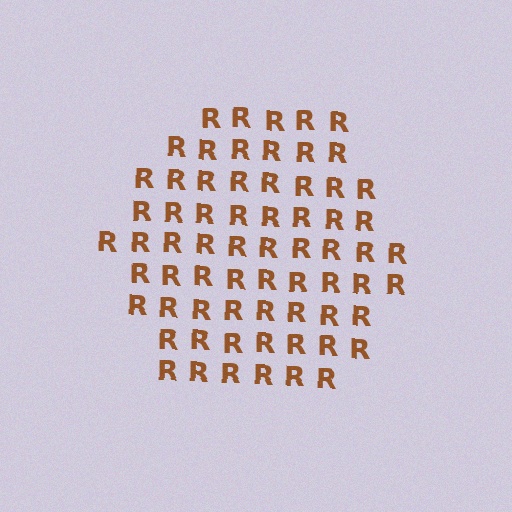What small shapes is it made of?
It is made of small letter R's.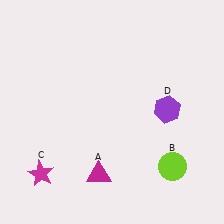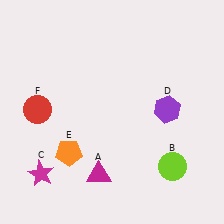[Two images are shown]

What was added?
An orange pentagon (E), a red circle (F) were added in Image 2.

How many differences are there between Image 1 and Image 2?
There are 2 differences between the two images.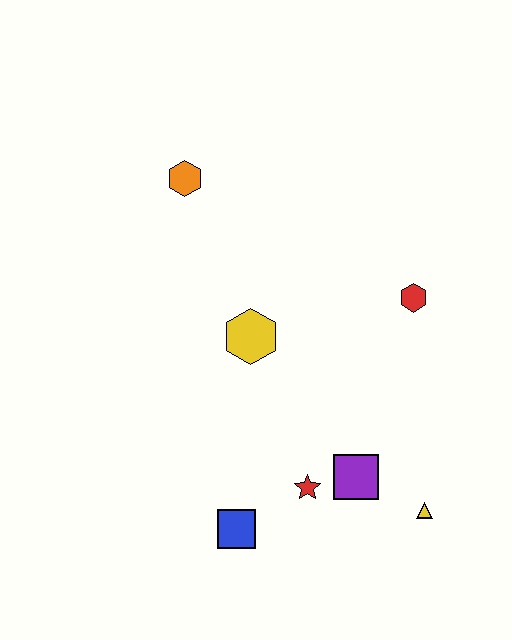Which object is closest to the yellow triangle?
The purple square is closest to the yellow triangle.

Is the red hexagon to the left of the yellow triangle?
Yes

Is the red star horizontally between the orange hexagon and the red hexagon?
Yes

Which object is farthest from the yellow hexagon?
The yellow triangle is farthest from the yellow hexagon.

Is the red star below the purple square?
Yes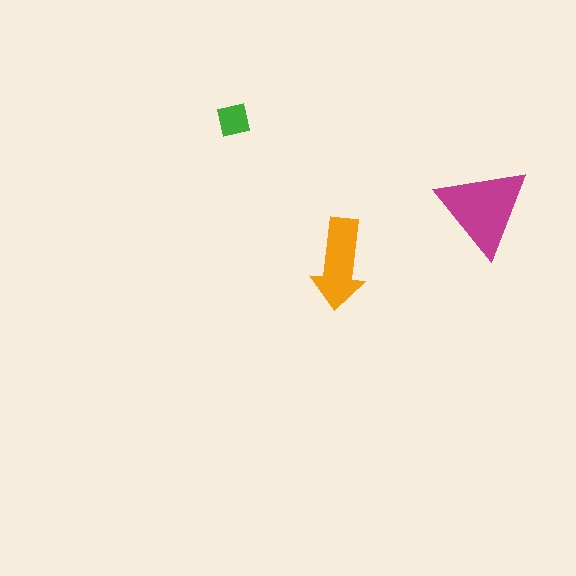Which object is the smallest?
The green square.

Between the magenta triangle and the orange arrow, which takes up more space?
The magenta triangle.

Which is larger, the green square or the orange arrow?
The orange arrow.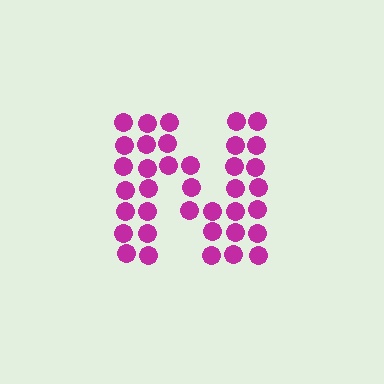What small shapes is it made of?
It is made of small circles.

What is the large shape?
The large shape is the letter N.